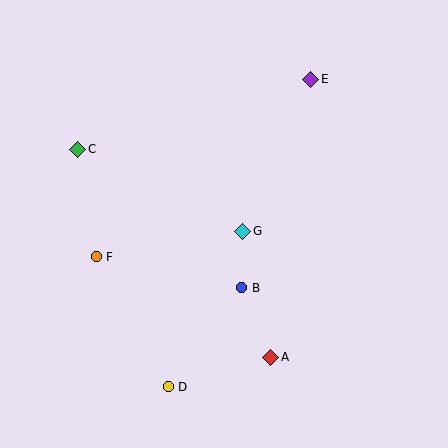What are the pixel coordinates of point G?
Point G is at (243, 231).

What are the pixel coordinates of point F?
Point F is at (96, 257).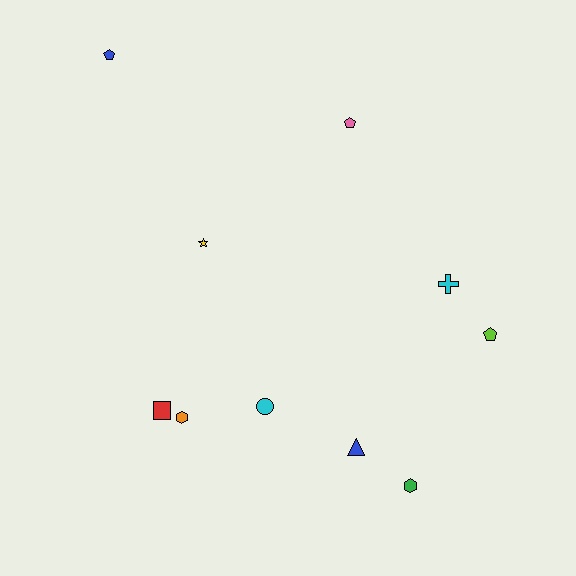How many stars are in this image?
There is 1 star.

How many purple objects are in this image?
There are no purple objects.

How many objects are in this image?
There are 10 objects.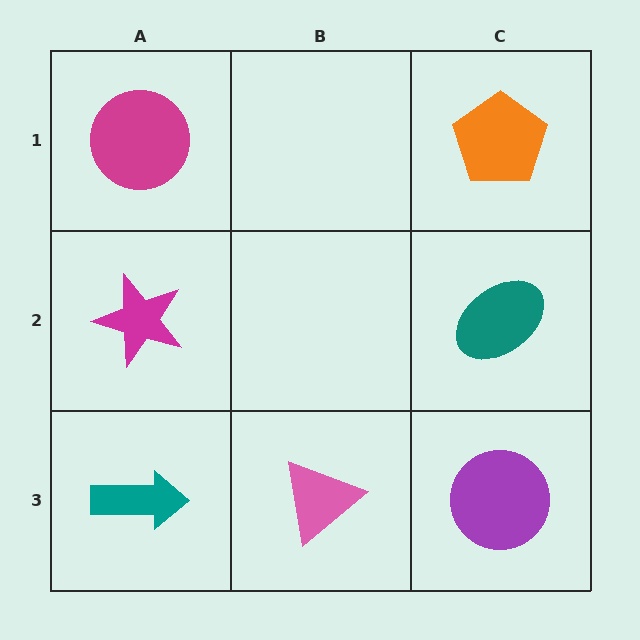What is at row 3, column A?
A teal arrow.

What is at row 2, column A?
A magenta star.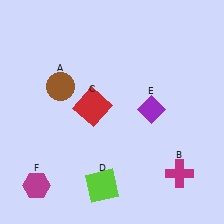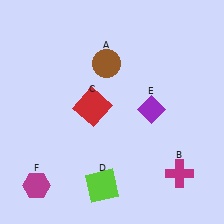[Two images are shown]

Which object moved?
The brown circle (A) moved right.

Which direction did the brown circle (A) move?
The brown circle (A) moved right.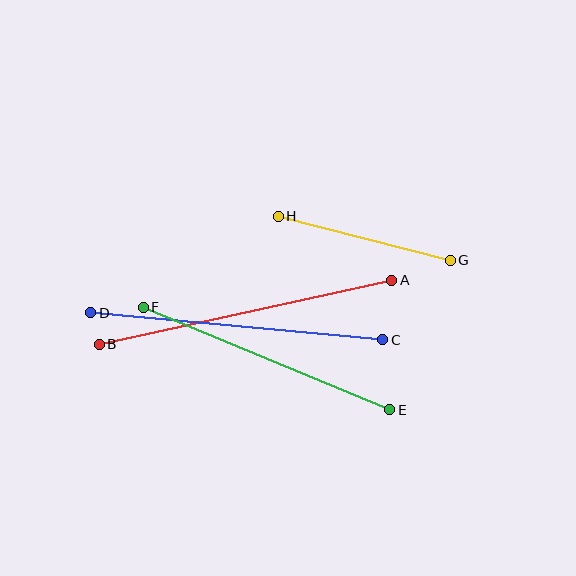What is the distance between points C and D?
The distance is approximately 293 pixels.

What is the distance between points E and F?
The distance is approximately 267 pixels.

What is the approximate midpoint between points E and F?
The midpoint is at approximately (266, 359) pixels.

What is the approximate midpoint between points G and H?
The midpoint is at approximately (364, 238) pixels.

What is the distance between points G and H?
The distance is approximately 177 pixels.